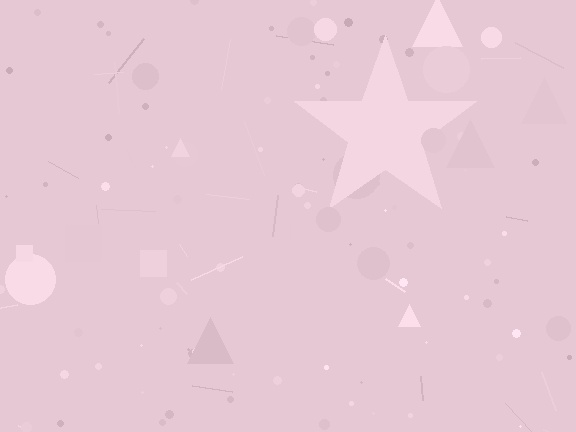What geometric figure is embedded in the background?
A star is embedded in the background.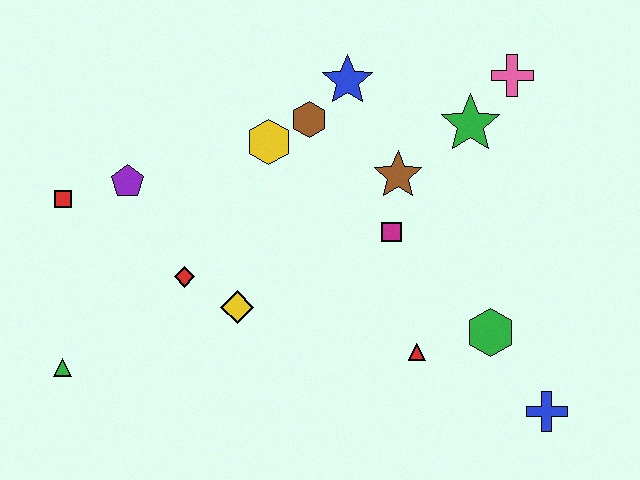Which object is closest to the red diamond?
The yellow diamond is closest to the red diamond.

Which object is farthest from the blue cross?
The red square is farthest from the blue cross.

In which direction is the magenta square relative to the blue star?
The magenta square is below the blue star.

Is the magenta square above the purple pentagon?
No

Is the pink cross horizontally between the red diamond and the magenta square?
No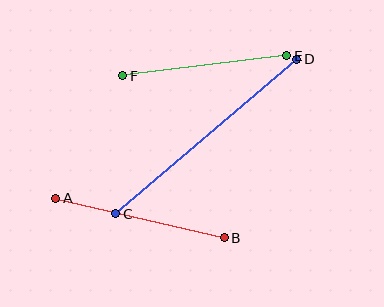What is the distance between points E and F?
The distance is approximately 165 pixels.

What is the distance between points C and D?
The distance is approximately 238 pixels.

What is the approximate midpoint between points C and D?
The midpoint is at approximately (206, 137) pixels.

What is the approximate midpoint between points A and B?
The midpoint is at approximately (140, 218) pixels.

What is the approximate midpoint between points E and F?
The midpoint is at approximately (205, 66) pixels.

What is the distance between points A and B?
The distance is approximately 173 pixels.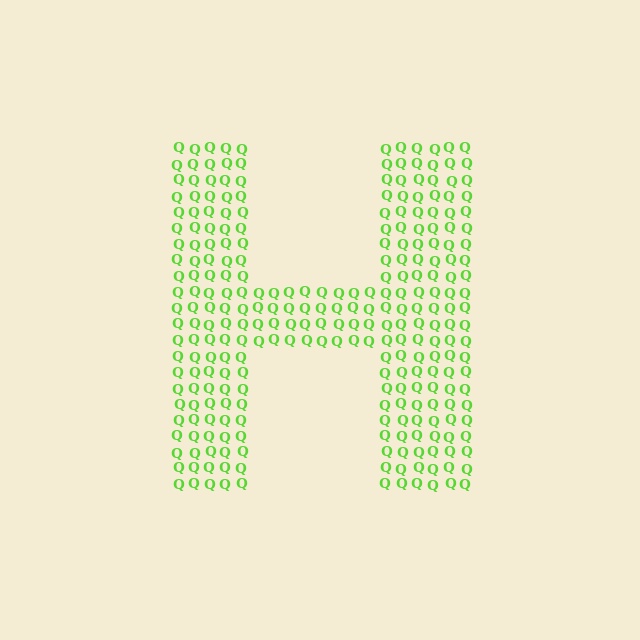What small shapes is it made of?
It is made of small letter Q's.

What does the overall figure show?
The overall figure shows the letter H.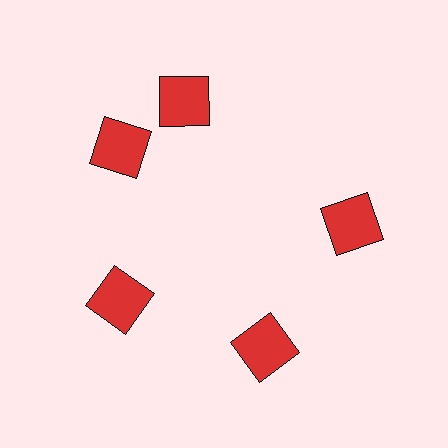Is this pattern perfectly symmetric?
No. The 5 red squares are arranged in a ring, but one element near the 1 o'clock position is rotated out of alignment along the ring, breaking the 5-fold rotational symmetry.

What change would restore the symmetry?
The symmetry would be restored by rotating it back into even spacing with its neighbors so that all 5 squares sit at equal angles and equal distance from the center.